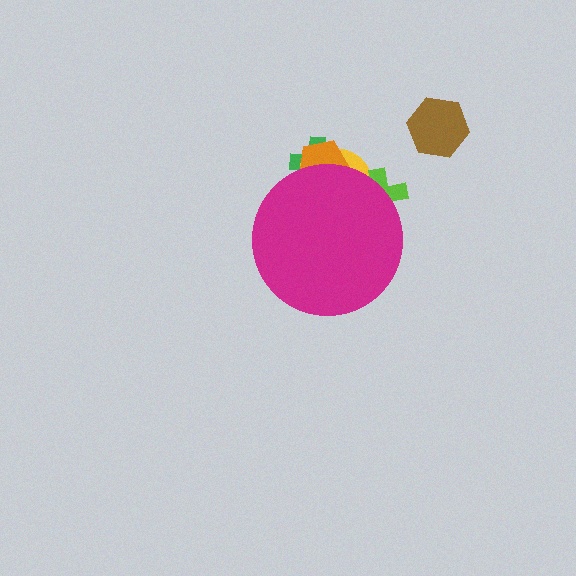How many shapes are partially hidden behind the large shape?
4 shapes are partially hidden.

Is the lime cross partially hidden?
Yes, the lime cross is partially hidden behind the magenta circle.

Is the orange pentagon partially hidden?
Yes, the orange pentagon is partially hidden behind the magenta circle.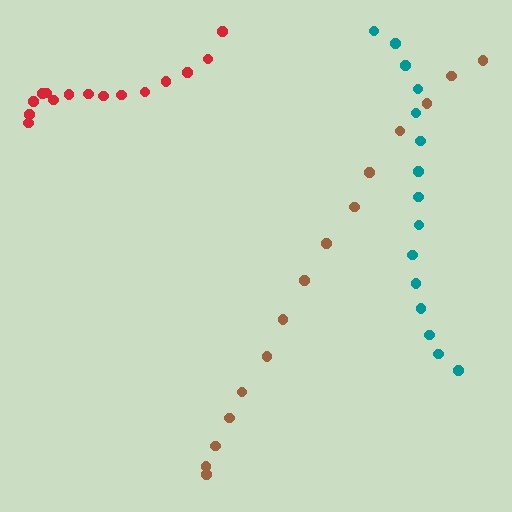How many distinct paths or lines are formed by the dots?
There are 3 distinct paths.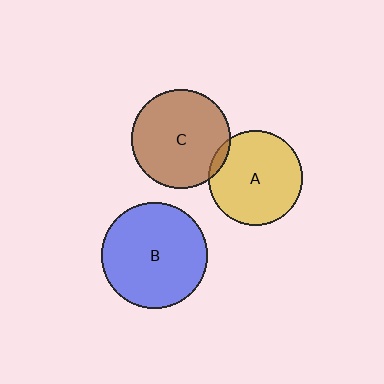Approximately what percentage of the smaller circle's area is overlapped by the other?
Approximately 5%.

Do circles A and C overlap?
Yes.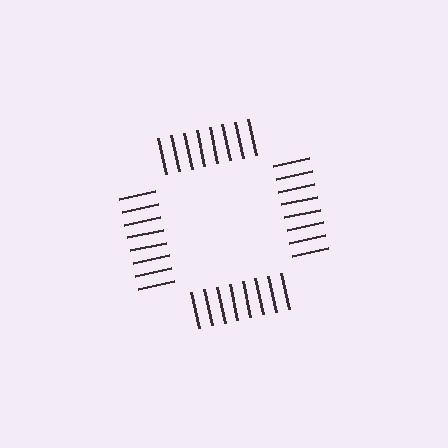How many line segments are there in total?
32 — 8 along each of the 4 edges.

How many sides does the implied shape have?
4 sides — the line-ends trace a square.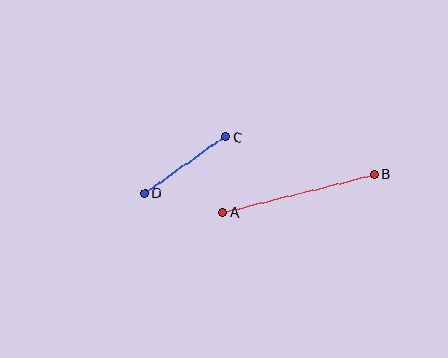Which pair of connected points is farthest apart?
Points A and B are farthest apart.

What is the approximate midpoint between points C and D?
The midpoint is at approximately (185, 165) pixels.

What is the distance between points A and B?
The distance is approximately 157 pixels.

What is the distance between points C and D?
The distance is approximately 98 pixels.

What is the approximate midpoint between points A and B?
The midpoint is at approximately (299, 193) pixels.